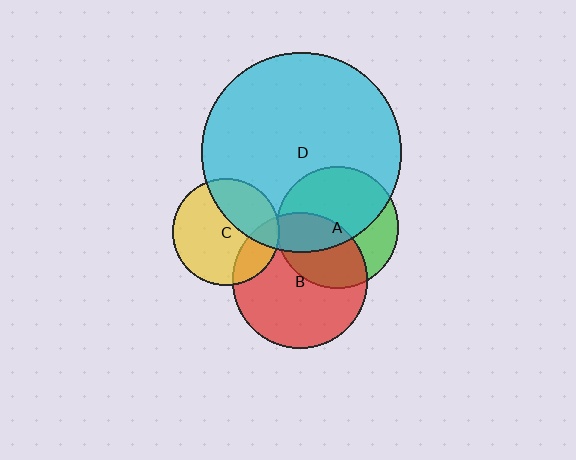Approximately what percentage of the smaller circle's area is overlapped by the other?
Approximately 60%.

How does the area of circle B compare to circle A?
Approximately 1.2 times.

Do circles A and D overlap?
Yes.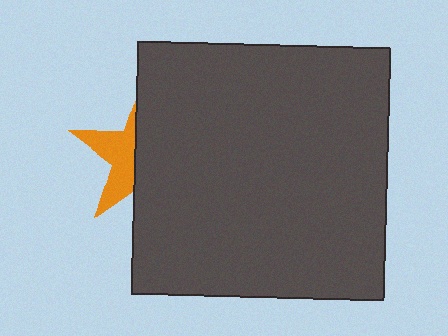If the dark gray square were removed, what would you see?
You would see the complete orange star.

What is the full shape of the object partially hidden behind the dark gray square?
The partially hidden object is an orange star.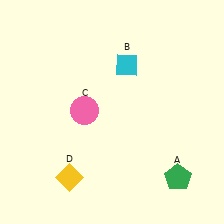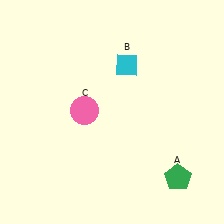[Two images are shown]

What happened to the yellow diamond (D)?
The yellow diamond (D) was removed in Image 2. It was in the bottom-left area of Image 1.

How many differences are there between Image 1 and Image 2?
There is 1 difference between the two images.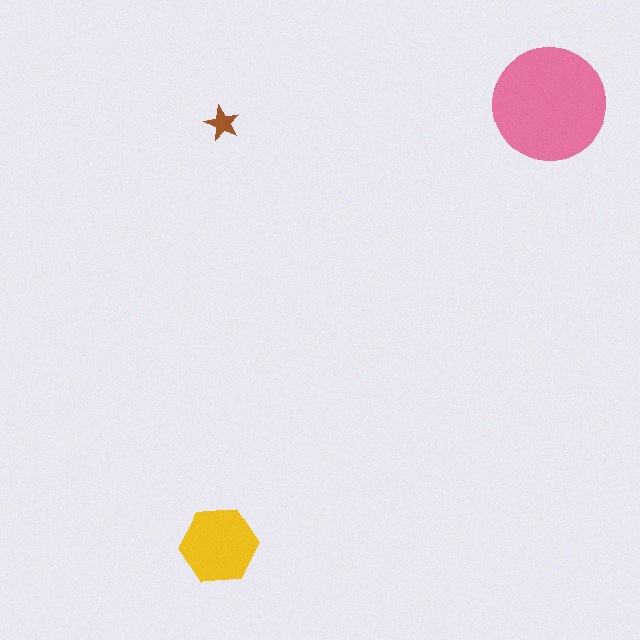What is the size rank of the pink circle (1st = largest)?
1st.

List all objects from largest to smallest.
The pink circle, the yellow hexagon, the brown star.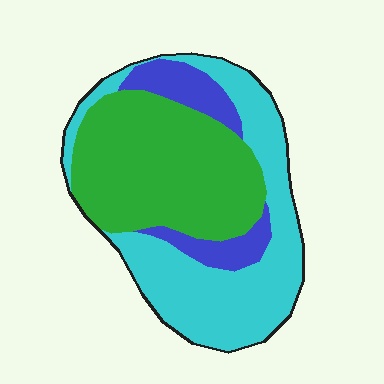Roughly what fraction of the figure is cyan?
Cyan takes up about two fifths (2/5) of the figure.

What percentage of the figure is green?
Green covers 43% of the figure.